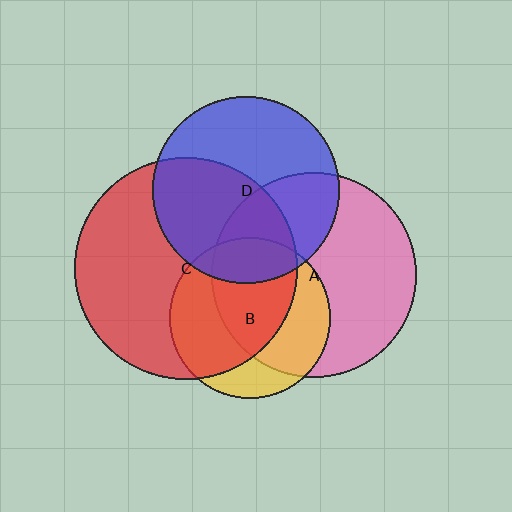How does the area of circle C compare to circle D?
Approximately 1.4 times.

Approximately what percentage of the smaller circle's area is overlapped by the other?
Approximately 30%.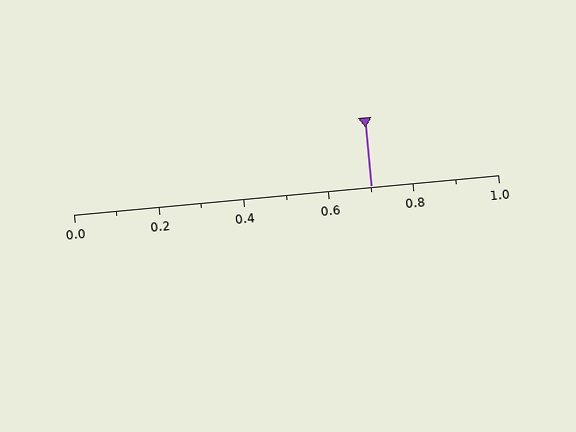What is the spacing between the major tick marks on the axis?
The major ticks are spaced 0.2 apart.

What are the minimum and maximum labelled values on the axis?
The axis runs from 0.0 to 1.0.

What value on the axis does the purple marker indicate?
The marker indicates approximately 0.7.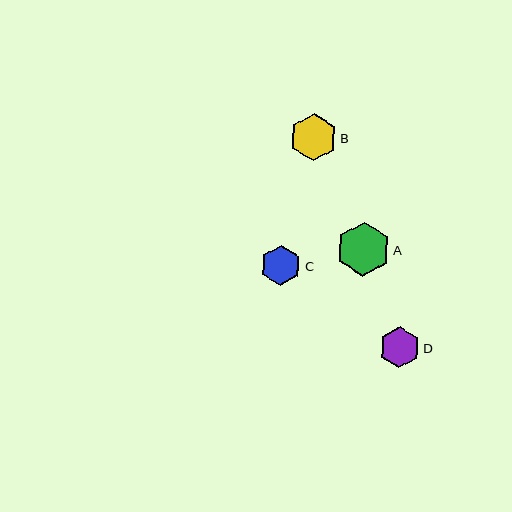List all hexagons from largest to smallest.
From largest to smallest: A, B, D, C.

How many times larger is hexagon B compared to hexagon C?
Hexagon B is approximately 1.2 times the size of hexagon C.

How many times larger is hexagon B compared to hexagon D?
Hexagon B is approximately 1.1 times the size of hexagon D.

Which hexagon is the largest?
Hexagon A is the largest with a size of approximately 54 pixels.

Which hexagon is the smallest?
Hexagon C is the smallest with a size of approximately 41 pixels.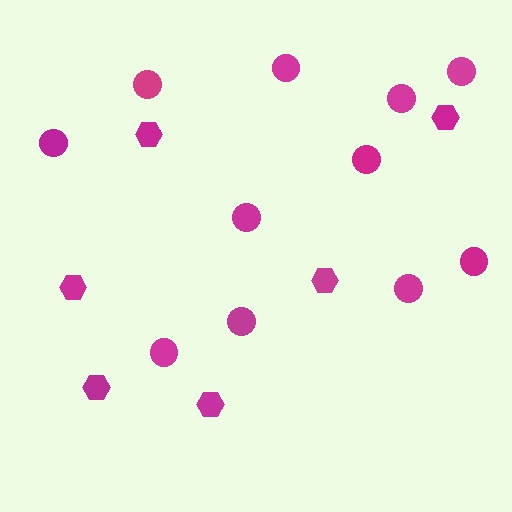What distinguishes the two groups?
There are 2 groups: one group of circles (11) and one group of hexagons (6).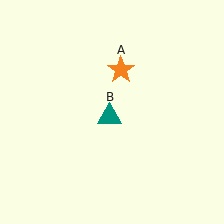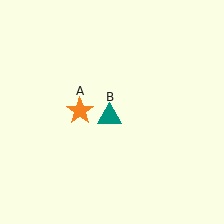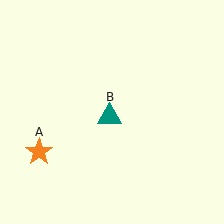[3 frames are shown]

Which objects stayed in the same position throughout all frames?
Teal triangle (object B) remained stationary.